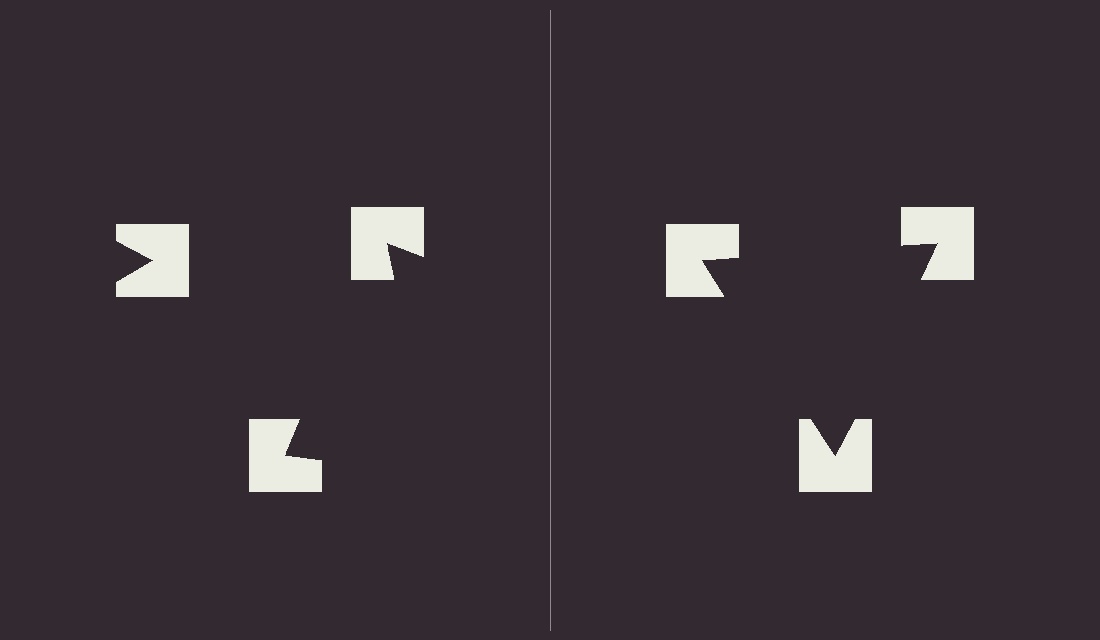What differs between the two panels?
The notched squares are positioned identically on both sides; only the wedge orientations differ. On the right they align to a triangle; on the left they are misaligned.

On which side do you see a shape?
An illusory triangle appears on the right side. On the left side the wedge cuts are rotated, so no coherent shape forms.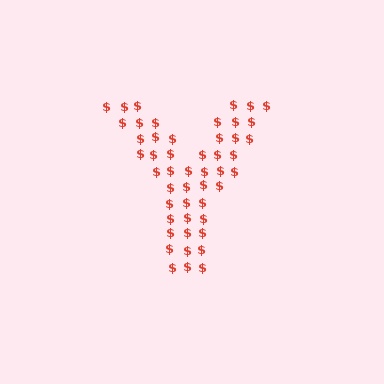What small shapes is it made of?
It is made of small dollar signs.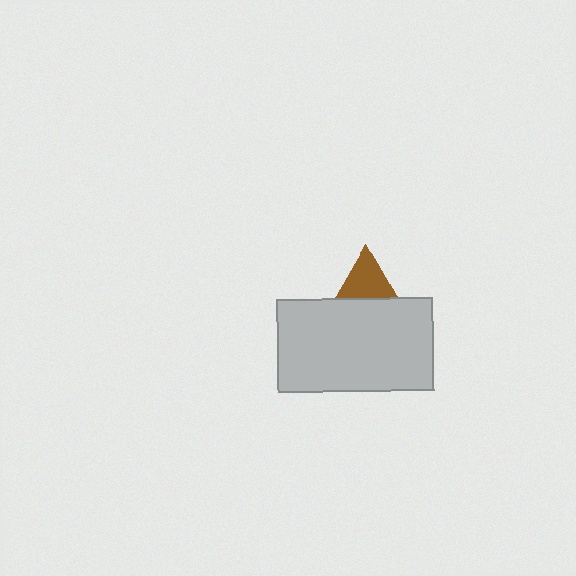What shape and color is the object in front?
The object in front is a light gray rectangle.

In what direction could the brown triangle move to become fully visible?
The brown triangle could move up. That would shift it out from behind the light gray rectangle entirely.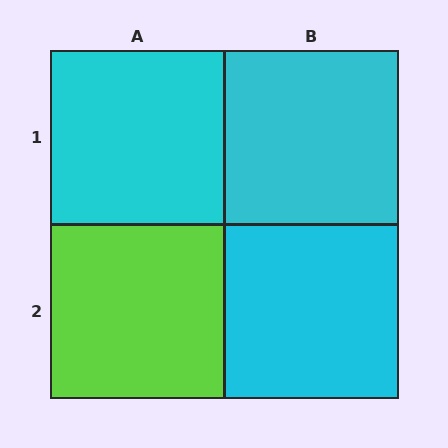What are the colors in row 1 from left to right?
Cyan, cyan.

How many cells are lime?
1 cell is lime.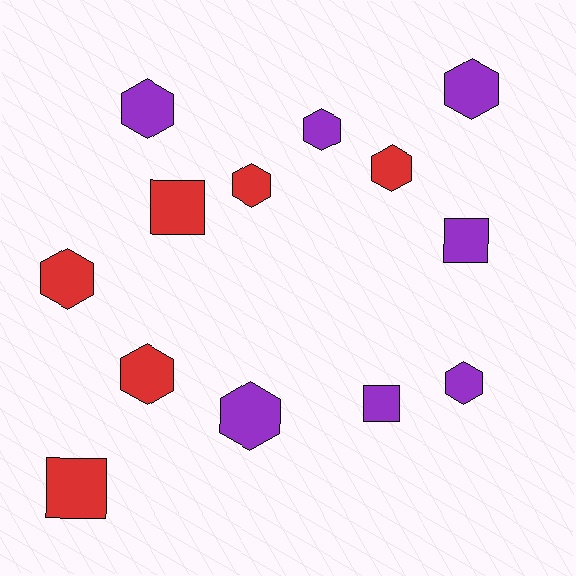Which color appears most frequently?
Purple, with 7 objects.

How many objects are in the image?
There are 13 objects.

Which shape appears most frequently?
Hexagon, with 9 objects.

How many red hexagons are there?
There are 4 red hexagons.